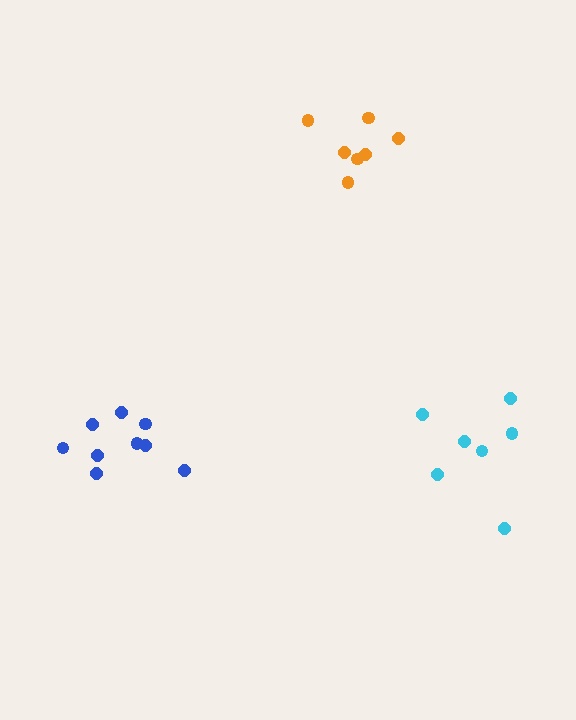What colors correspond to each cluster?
The clusters are colored: orange, cyan, blue.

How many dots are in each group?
Group 1: 7 dots, Group 2: 7 dots, Group 3: 9 dots (23 total).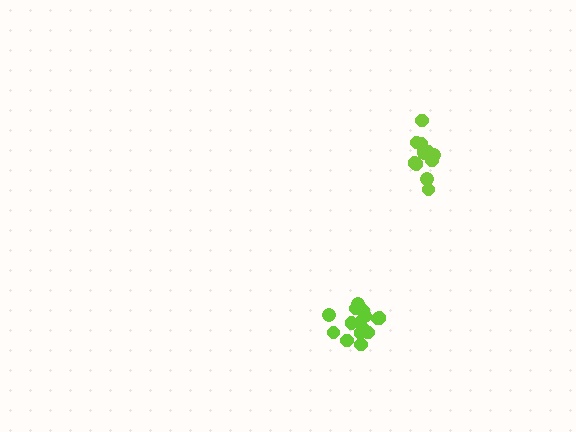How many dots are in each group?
Group 1: 13 dots, Group 2: 15 dots (28 total).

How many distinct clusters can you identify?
There are 2 distinct clusters.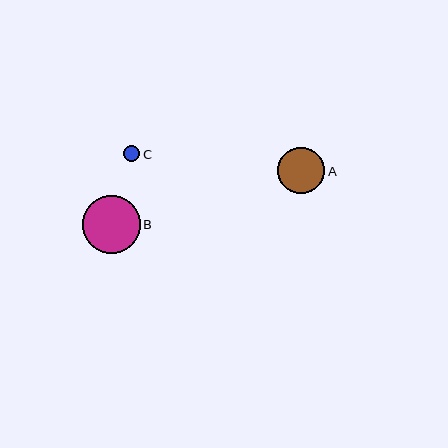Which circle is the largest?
Circle B is the largest with a size of approximately 58 pixels.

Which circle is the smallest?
Circle C is the smallest with a size of approximately 17 pixels.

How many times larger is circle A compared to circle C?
Circle A is approximately 2.8 times the size of circle C.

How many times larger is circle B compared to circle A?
Circle B is approximately 1.2 times the size of circle A.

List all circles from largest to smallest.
From largest to smallest: B, A, C.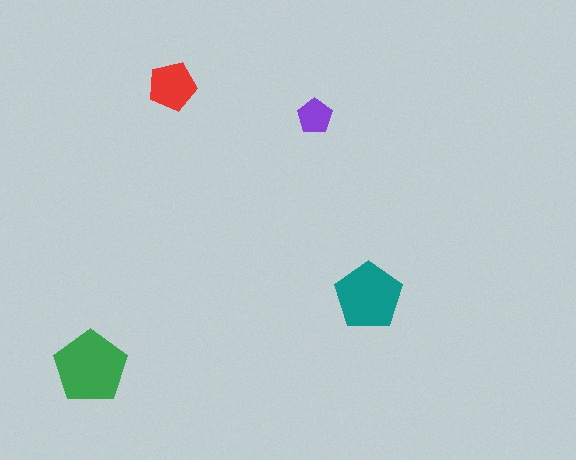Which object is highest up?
The red pentagon is topmost.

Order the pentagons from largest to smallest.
the green one, the teal one, the red one, the purple one.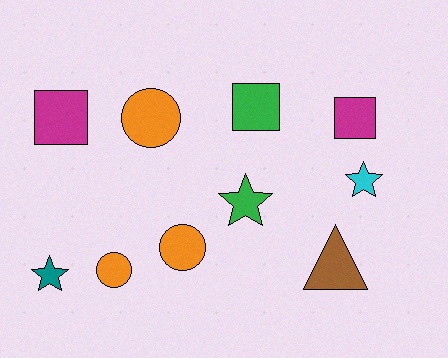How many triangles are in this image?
There is 1 triangle.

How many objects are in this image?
There are 10 objects.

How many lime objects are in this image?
There are no lime objects.